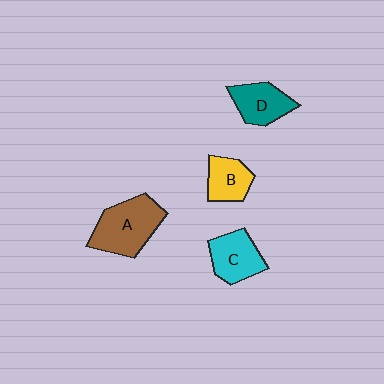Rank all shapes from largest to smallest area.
From largest to smallest: A (brown), C (cyan), D (teal), B (yellow).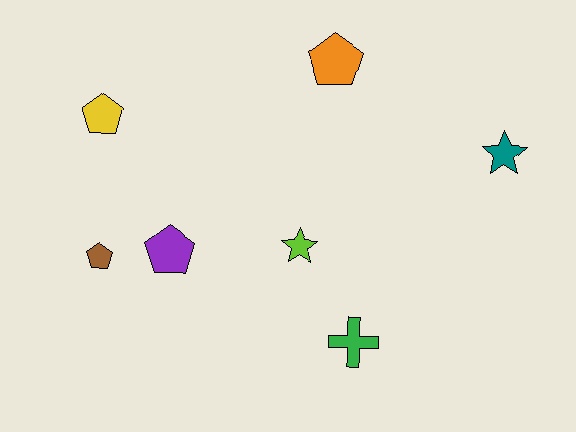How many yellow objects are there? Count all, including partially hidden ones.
There is 1 yellow object.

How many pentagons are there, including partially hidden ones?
There are 4 pentagons.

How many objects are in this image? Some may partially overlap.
There are 7 objects.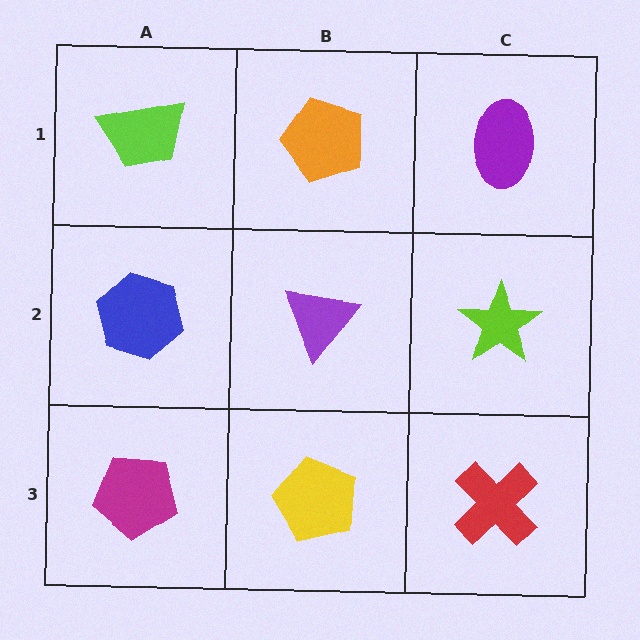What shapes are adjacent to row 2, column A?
A lime trapezoid (row 1, column A), a magenta pentagon (row 3, column A), a purple triangle (row 2, column B).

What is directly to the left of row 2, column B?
A blue hexagon.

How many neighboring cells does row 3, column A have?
2.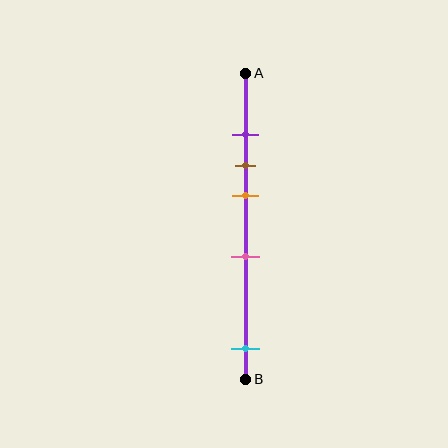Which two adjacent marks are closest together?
The purple and brown marks are the closest adjacent pair.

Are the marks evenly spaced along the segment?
No, the marks are not evenly spaced.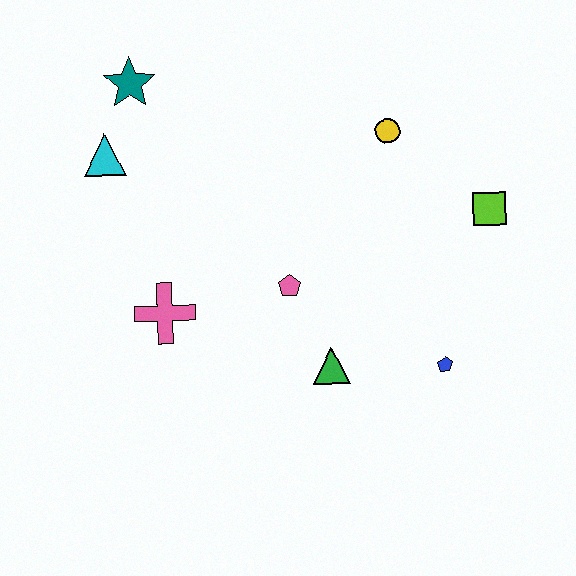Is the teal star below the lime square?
No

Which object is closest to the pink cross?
The pink pentagon is closest to the pink cross.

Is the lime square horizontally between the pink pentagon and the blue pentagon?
No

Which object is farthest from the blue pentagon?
The teal star is farthest from the blue pentagon.